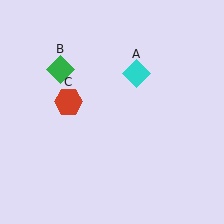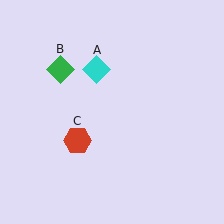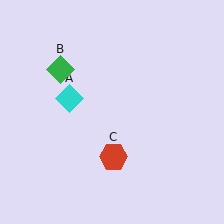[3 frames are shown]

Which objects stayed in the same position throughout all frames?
Green diamond (object B) remained stationary.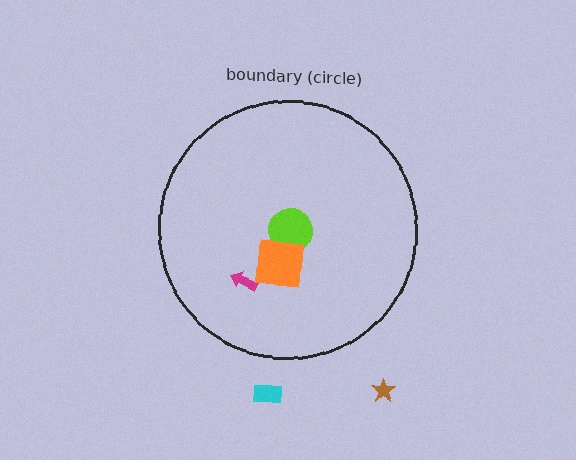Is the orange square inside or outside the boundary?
Inside.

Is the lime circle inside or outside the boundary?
Inside.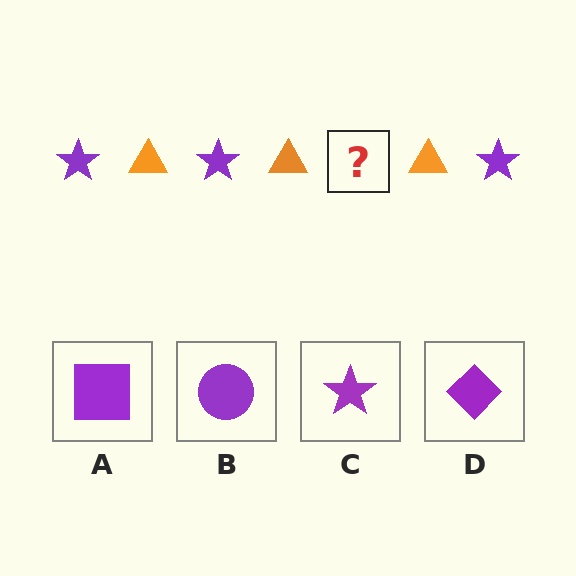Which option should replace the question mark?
Option C.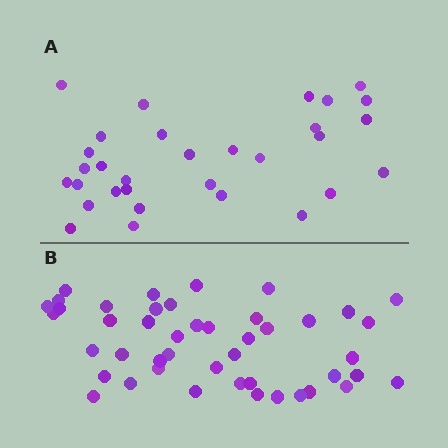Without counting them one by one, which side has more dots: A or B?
Region B (the bottom region) has more dots.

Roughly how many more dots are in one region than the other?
Region B has approximately 15 more dots than region A.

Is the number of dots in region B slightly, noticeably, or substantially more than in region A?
Region B has substantially more. The ratio is roughly 1.5 to 1.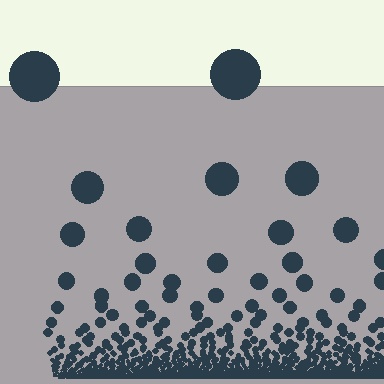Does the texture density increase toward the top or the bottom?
Density increases toward the bottom.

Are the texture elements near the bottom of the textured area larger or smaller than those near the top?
Smaller. The gradient is inverted — elements near the bottom are smaller and denser.